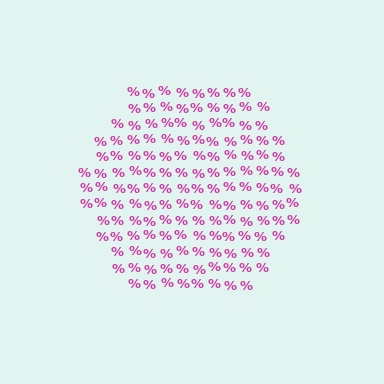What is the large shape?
The large shape is a hexagon.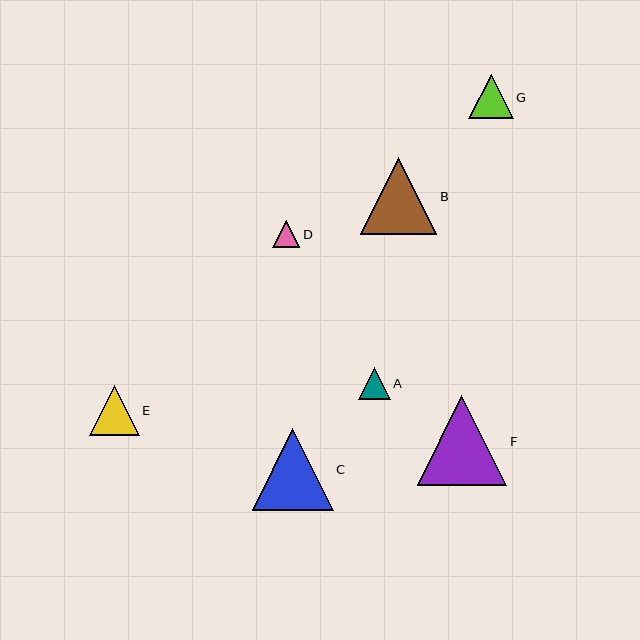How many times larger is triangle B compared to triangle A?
Triangle B is approximately 2.4 times the size of triangle A.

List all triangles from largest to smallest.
From largest to smallest: F, C, B, E, G, A, D.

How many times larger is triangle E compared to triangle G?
Triangle E is approximately 1.1 times the size of triangle G.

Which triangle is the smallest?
Triangle D is the smallest with a size of approximately 27 pixels.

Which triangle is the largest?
Triangle F is the largest with a size of approximately 89 pixels.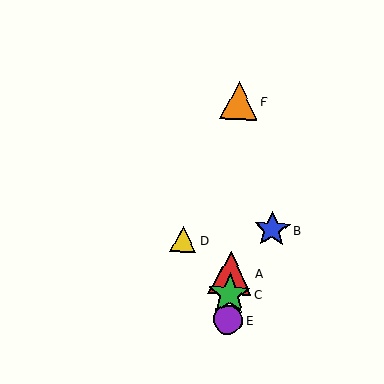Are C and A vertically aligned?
Yes, both are at x≈229.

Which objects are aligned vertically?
Objects A, C, E, F are aligned vertically.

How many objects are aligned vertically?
4 objects (A, C, E, F) are aligned vertically.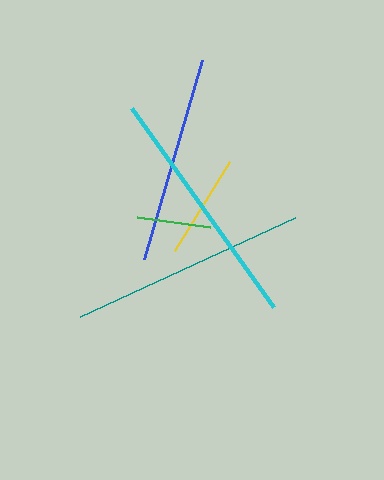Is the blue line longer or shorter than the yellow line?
The blue line is longer than the yellow line.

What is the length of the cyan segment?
The cyan segment is approximately 244 pixels long.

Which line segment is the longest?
The cyan line is the longest at approximately 244 pixels.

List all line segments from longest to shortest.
From longest to shortest: cyan, teal, blue, yellow, green.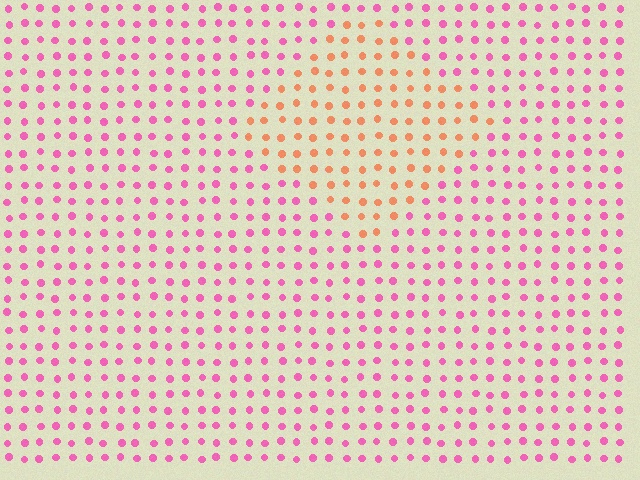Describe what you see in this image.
The image is filled with small pink elements in a uniform arrangement. A diamond-shaped region is visible where the elements are tinted to a slightly different hue, forming a subtle color boundary.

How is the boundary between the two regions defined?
The boundary is defined purely by a slight shift in hue (about 53 degrees). Spacing, size, and orientation are identical on both sides.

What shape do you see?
I see a diamond.